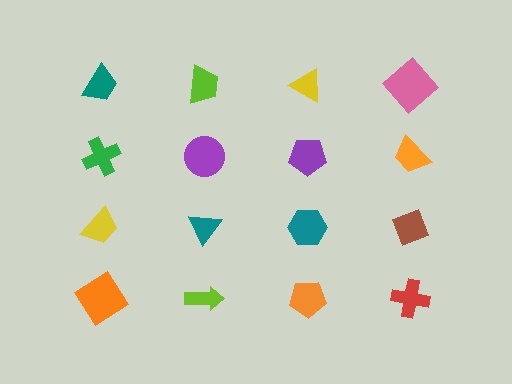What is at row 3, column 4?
A brown diamond.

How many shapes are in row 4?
4 shapes.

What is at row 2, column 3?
A purple pentagon.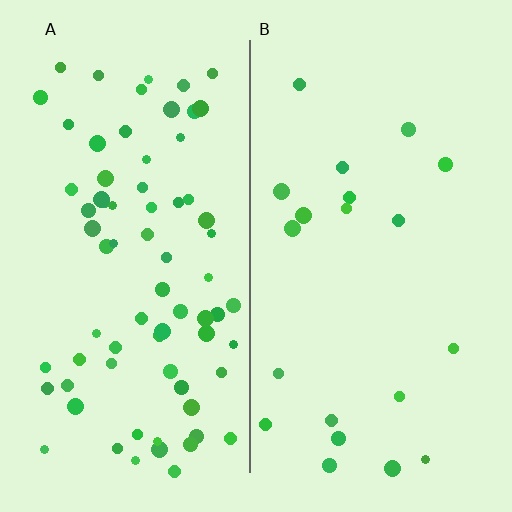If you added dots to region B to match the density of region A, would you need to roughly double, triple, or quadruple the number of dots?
Approximately quadruple.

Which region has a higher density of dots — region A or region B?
A (the left).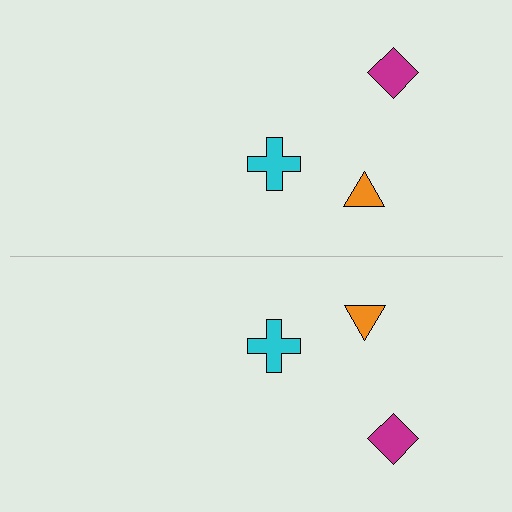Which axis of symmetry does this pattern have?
The pattern has a horizontal axis of symmetry running through the center of the image.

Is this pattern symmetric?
Yes, this pattern has bilateral (reflection) symmetry.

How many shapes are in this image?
There are 6 shapes in this image.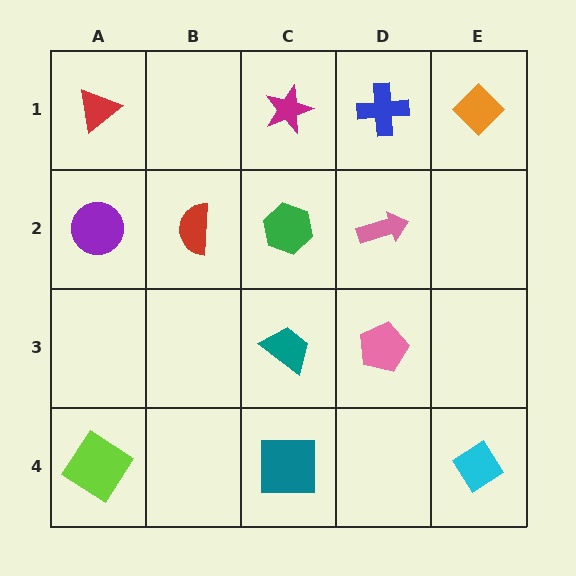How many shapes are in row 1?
4 shapes.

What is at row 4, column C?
A teal square.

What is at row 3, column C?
A teal trapezoid.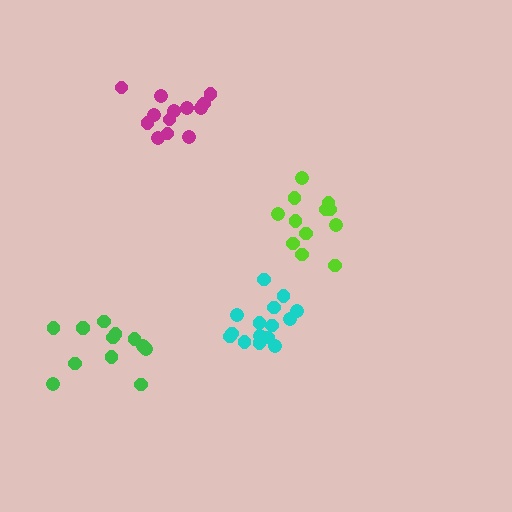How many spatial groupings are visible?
There are 4 spatial groupings.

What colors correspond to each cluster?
The clusters are colored: lime, green, cyan, magenta.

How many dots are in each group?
Group 1: 12 dots, Group 2: 13 dots, Group 3: 15 dots, Group 4: 14 dots (54 total).